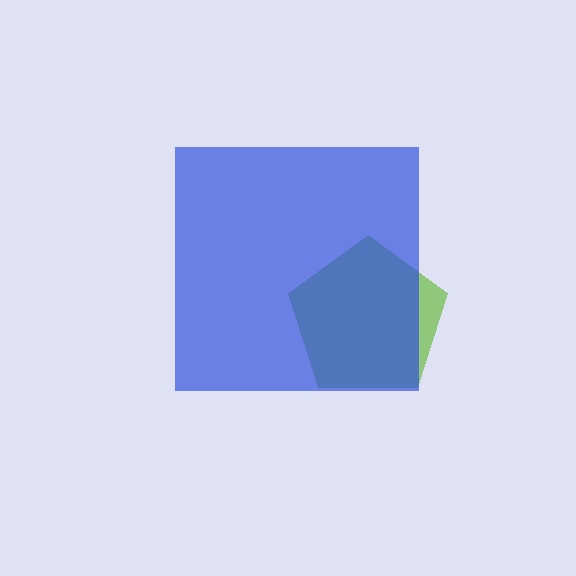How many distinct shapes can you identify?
There are 2 distinct shapes: a lime pentagon, a blue square.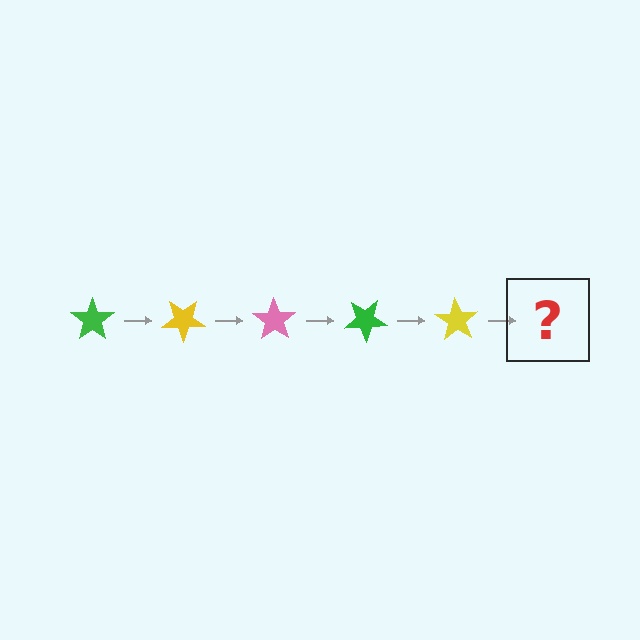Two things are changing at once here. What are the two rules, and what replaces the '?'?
The two rules are that it rotates 35 degrees each step and the color cycles through green, yellow, and pink. The '?' should be a pink star, rotated 175 degrees from the start.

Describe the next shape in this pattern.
It should be a pink star, rotated 175 degrees from the start.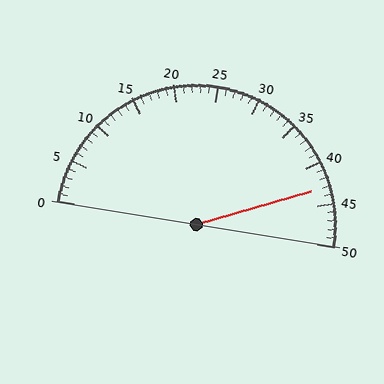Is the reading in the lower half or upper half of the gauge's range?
The reading is in the upper half of the range (0 to 50).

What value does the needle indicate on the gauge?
The needle indicates approximately 43.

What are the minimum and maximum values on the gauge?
The gauge ranges from 0 to 50.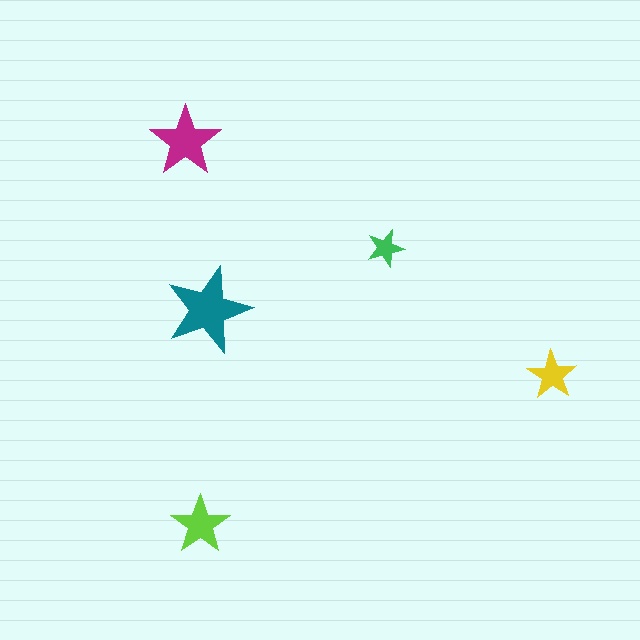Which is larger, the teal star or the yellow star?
The teal one.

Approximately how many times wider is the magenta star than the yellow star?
About 1.5 times wider.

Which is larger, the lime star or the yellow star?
The lime one.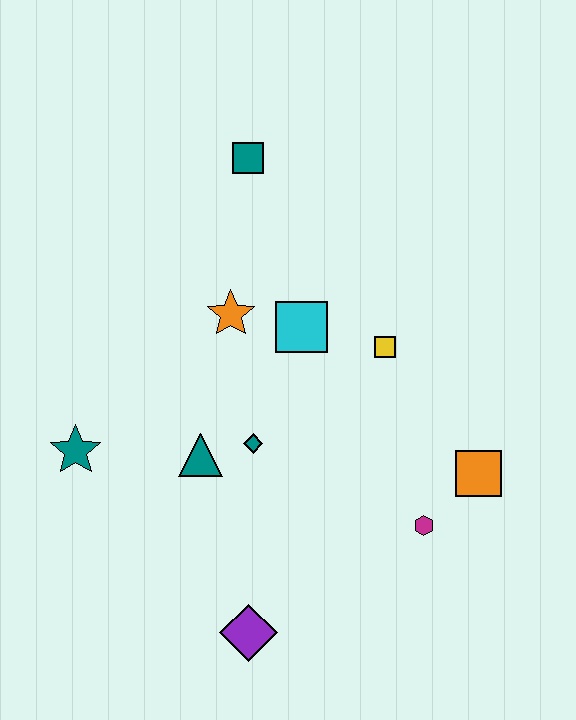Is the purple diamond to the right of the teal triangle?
Yes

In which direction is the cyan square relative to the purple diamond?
The cyan square is above the purple diamond.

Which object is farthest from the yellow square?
The teal star is farthest from the yellow square.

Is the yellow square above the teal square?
No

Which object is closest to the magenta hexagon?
The orange square is closest to the magenta hexagon.